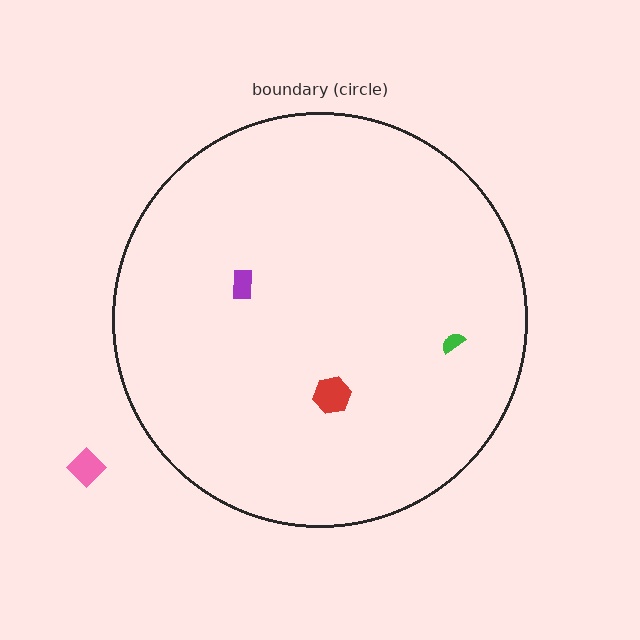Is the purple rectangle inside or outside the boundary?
Inside.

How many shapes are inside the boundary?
3 inside, 1 outside.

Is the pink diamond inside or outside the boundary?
Outside.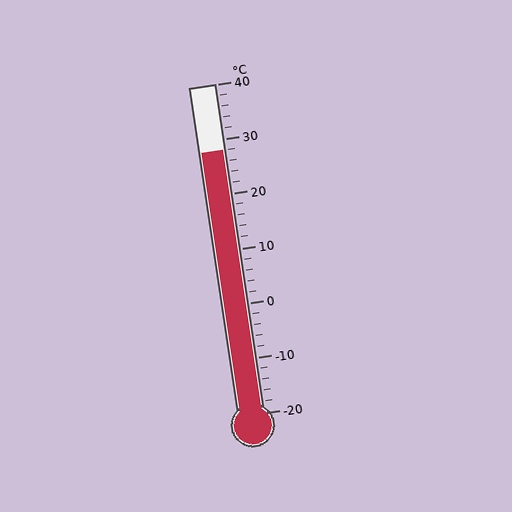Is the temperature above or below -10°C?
The temperature is above -10°C.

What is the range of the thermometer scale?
The thermometer scale ranges from -20°C to 40°C.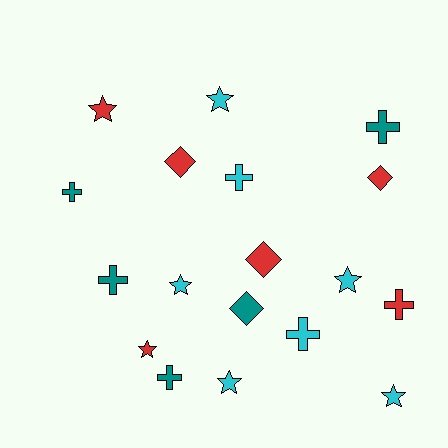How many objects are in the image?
There are 18 objects.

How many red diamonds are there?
There are 3 red diamonds.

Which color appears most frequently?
Cyan, with 7 objects.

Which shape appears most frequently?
Star, with 7 objects.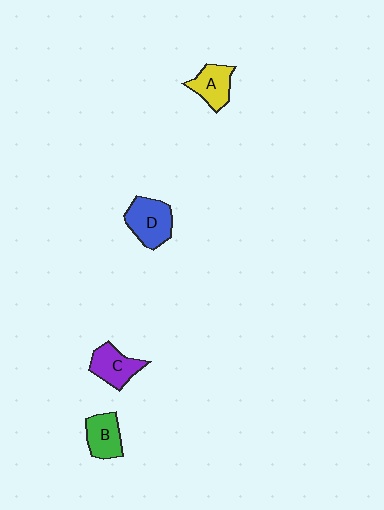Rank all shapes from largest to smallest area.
From largest to smallest: D (blue), C (purple), B (green), A (yellow).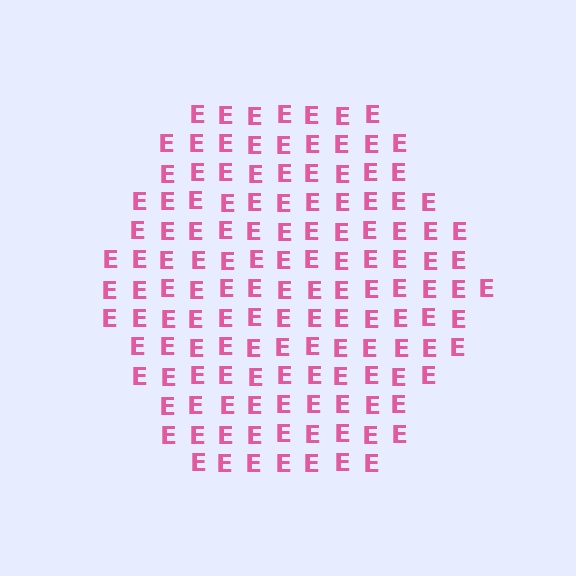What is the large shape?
The large shape is a hexagon.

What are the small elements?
The small elements are letter E's.